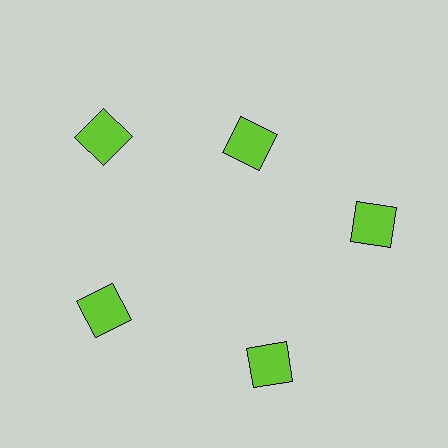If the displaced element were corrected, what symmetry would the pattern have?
It would have 5-fold rotational symmetry — the pattern would map onto itself every 72 degrees.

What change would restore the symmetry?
The symmetry would be restored by moving it outward, back onto the ring so that all 5 squares sit at equal angles and equal distance from the center.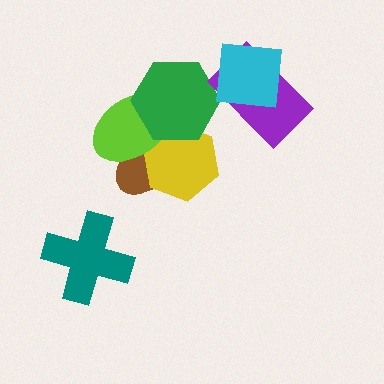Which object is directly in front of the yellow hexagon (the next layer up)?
The lime ellipse is directly in front of the yellow hexagon.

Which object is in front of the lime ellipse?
The green hexagon is in front of the lime ellipse.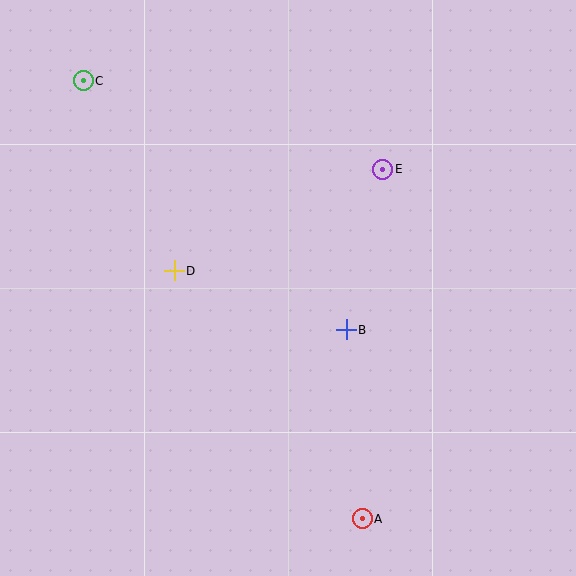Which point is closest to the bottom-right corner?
Point A is closest to the bottom-right corner.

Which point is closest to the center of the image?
Point B at (346, 330) is closest to the center.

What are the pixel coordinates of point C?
Point C is at (83, 81).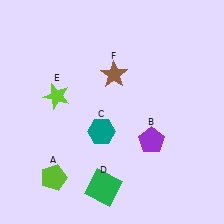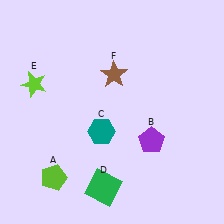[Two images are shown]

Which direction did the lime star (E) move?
The lime star (E) moved left.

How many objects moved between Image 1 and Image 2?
1 object moved between the two images.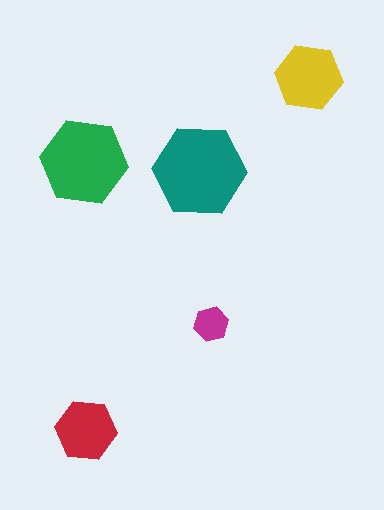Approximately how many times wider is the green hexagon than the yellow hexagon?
About 1.5 times wider.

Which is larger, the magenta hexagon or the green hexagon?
The green one.